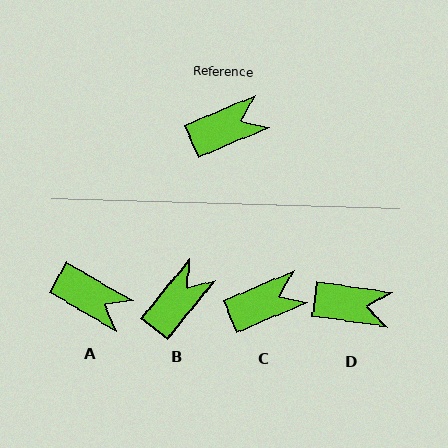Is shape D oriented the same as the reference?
No, it is off by about 32 degrees.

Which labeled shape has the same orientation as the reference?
C.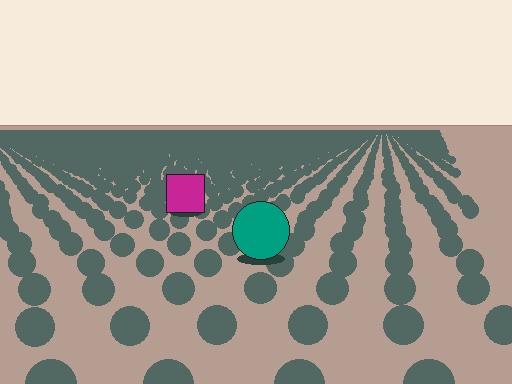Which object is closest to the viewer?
The teal circle is closest. The texture marks near it are larger and more spread out.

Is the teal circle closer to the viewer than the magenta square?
Yes. The teal circle is closer — you can tell from the texture gradient: the ground texture is coarser near it.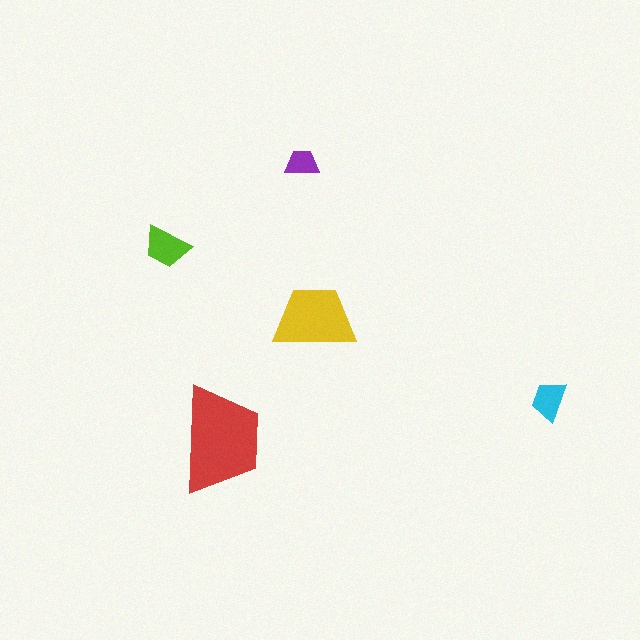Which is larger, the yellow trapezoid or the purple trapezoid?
The yellow one.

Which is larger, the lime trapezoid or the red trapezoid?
The red one.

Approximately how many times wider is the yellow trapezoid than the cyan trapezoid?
About 2 times wider.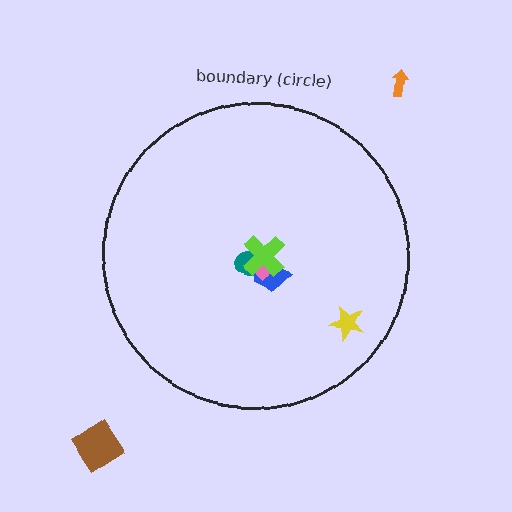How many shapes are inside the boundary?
5 inside, 2 outside.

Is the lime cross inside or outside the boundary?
Inside.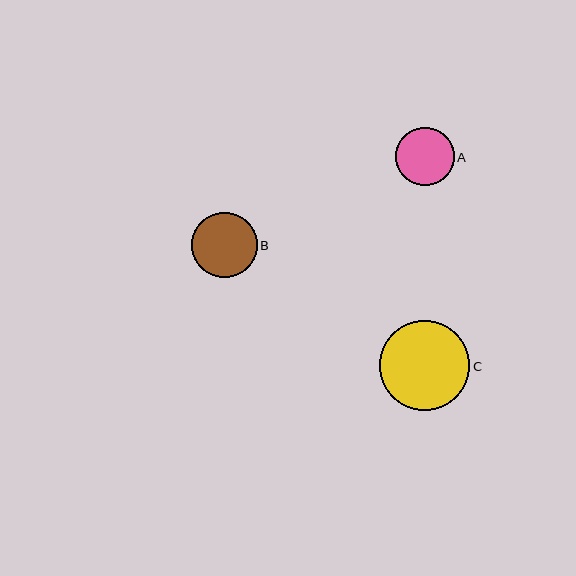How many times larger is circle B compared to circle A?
Circle B is approximately 1.1 times the size of circle A.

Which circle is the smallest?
Circle A is the smallest with a size of approximately 59 pixels.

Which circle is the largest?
Circle C is the largest with a size of approximately 90 pixels.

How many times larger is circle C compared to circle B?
Circle C is approximately 1.4 times the size of circle B.